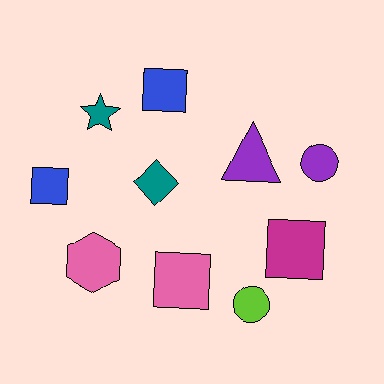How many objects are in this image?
There are 10 objects.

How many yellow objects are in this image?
There are no yellow objects.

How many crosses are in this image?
There are no crosses.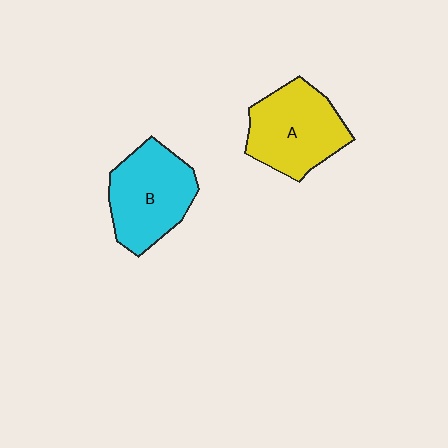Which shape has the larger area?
Shape A (yellow).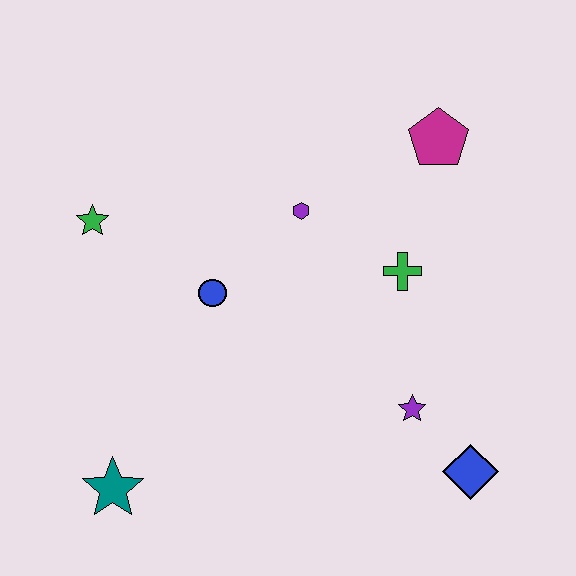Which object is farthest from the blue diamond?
The green star is farthest from the blue diamond.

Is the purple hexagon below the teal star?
No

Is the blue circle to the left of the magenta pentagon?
Yes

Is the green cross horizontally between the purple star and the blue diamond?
No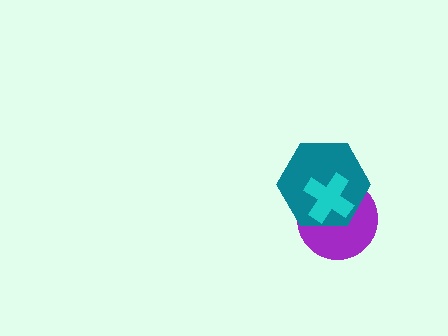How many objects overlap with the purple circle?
2 objects overlap with the purple circle.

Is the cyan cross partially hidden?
No, no other shape covers it.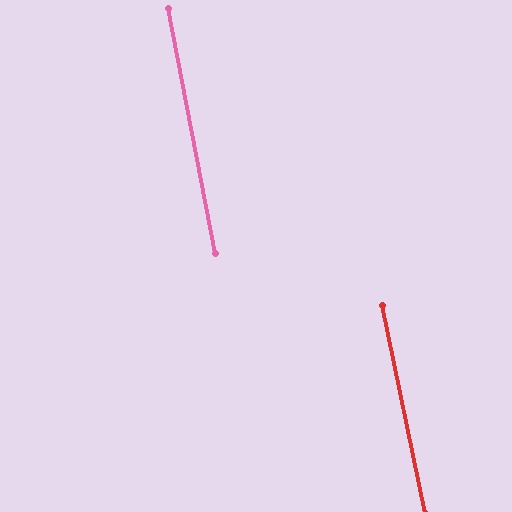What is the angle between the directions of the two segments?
Approximately 1 degree.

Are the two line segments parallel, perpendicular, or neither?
Parallel — their directions differ by only 0.8°.